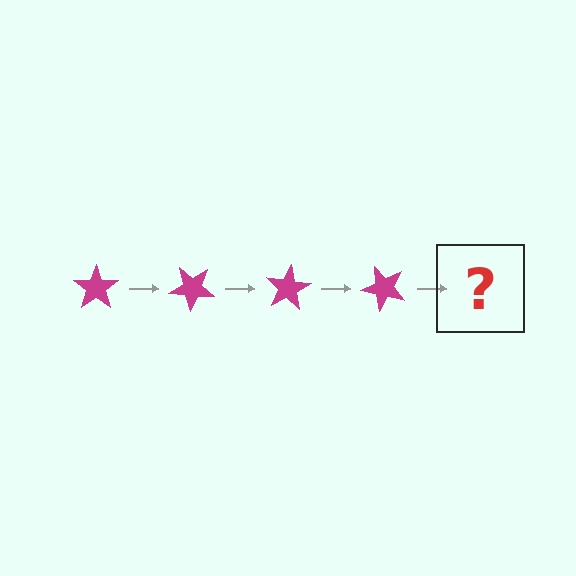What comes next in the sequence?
The next element should be a magenta star rotated 160 degrees.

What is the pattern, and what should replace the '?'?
The pattern is that the star rotates 40 degrees each step. The '?' should be a magenta star rotated 160 degrees.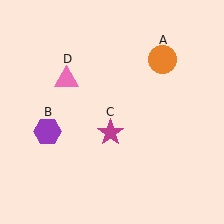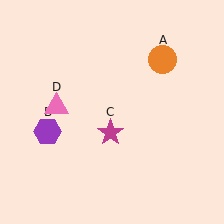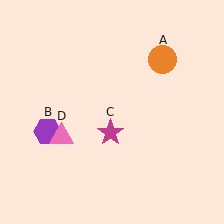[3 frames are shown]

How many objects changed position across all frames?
1 object changed position: pink triangle (object D).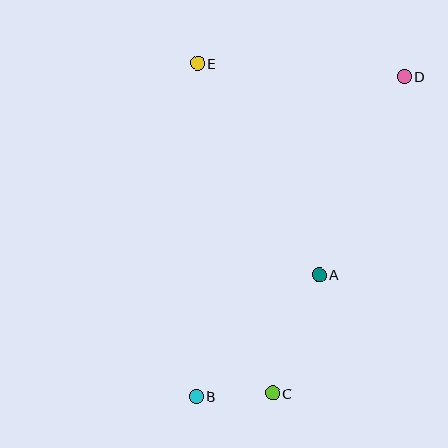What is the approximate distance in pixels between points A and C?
The distance between A and C is approximately 127 pixels.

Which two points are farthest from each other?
Points B and D are farthest from each other.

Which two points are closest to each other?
Points B and C are closest to each other.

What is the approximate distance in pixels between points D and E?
The distance between D and E is approximately 207 pixels.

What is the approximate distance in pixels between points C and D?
The distance between C and D is approximately 343 pixels.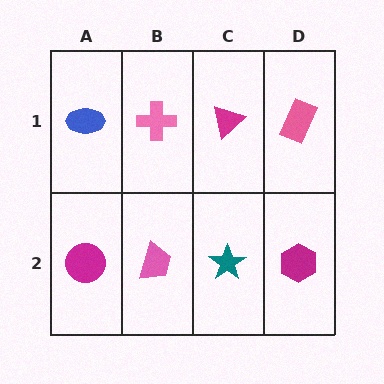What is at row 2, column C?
A teal star.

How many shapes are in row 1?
4 shapes.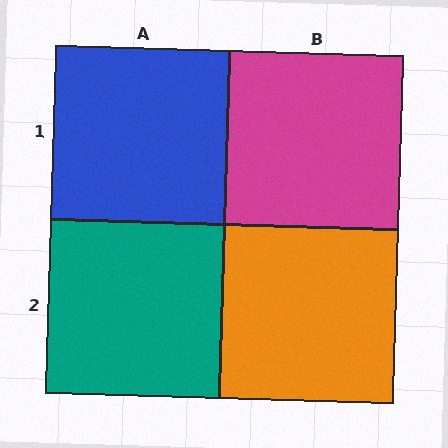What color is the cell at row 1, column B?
Magenta.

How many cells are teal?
1 cell is teal.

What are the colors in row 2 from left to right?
Teal, orange.